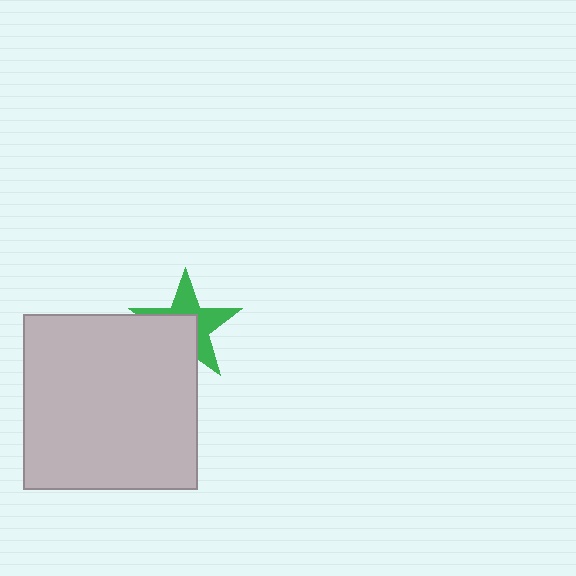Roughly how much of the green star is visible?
About half of it is visible (roughly 53%).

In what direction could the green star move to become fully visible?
The green star could move toward the upper-right. That would shift it out from behind the light gray square entirely.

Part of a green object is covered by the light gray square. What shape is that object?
It is a star.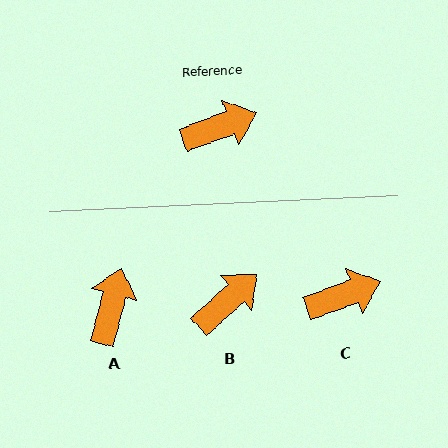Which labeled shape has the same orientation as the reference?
C.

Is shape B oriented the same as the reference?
No, it is off by about 21 degrees.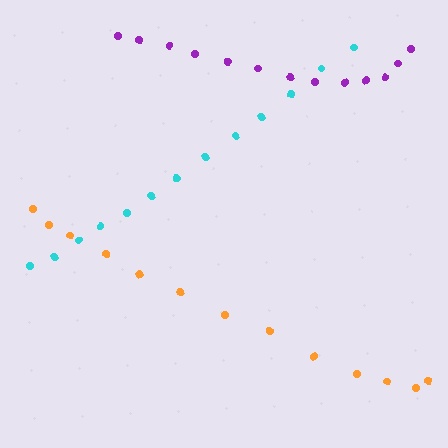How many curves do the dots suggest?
There are 3 distinct paths.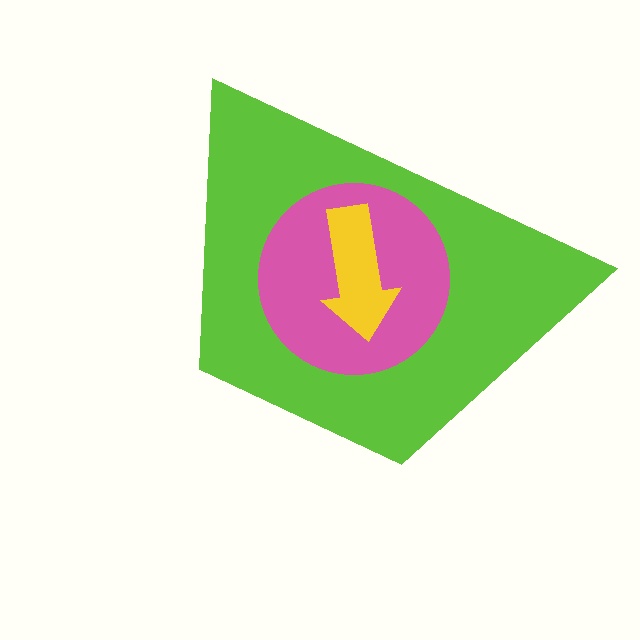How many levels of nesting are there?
3.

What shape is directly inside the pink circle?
The yellow arrow.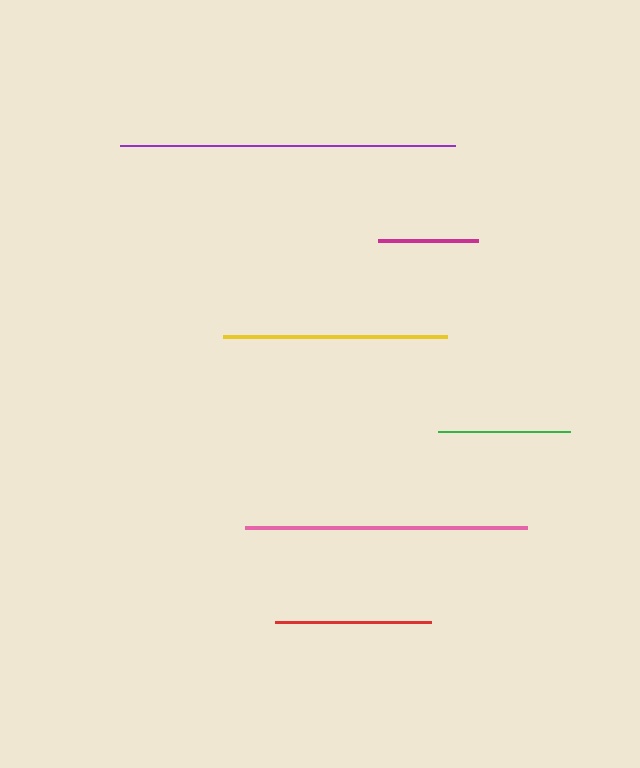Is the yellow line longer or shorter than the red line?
The yellow line is longer than the red line.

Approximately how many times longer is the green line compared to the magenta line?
The green line is approximately 1.3 times the length of the magenta line.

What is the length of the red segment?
The red segment is approximately 156 pixels long.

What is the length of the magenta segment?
The magenta segment is approximately 100 pixels long.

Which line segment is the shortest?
The magenta line is the shortest at approximately 100 pixels.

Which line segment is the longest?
The purple line is the longest at approximately 334 pixels.